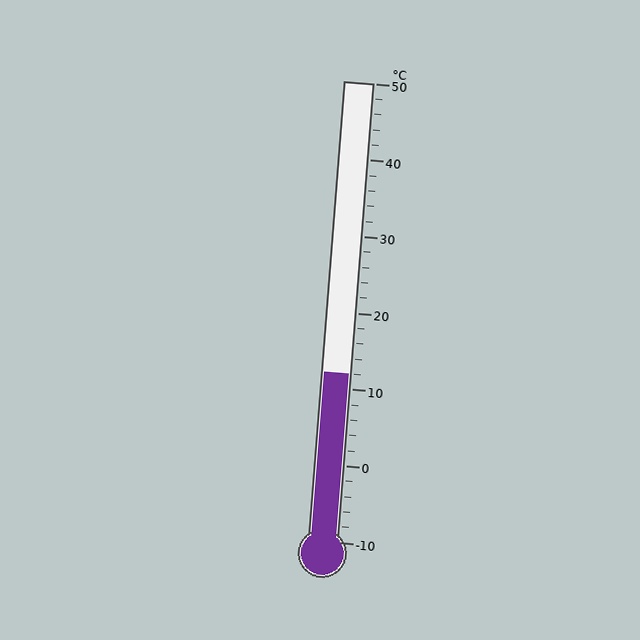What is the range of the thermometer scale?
The thermometer scale ranges from -10°C to 50°C.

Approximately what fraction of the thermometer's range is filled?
The thermometer is filled to approximately 35% of its range.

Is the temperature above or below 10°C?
The temperature is above 10°C.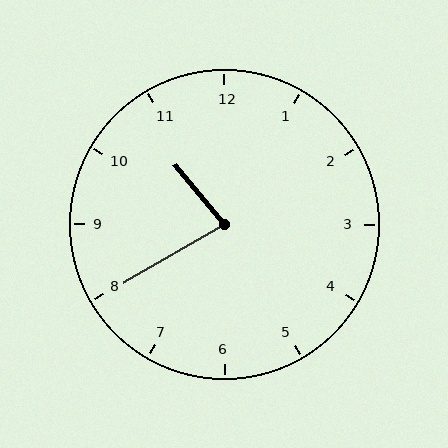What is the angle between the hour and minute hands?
Approximately 80 degrees.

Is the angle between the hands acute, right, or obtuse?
It is acute.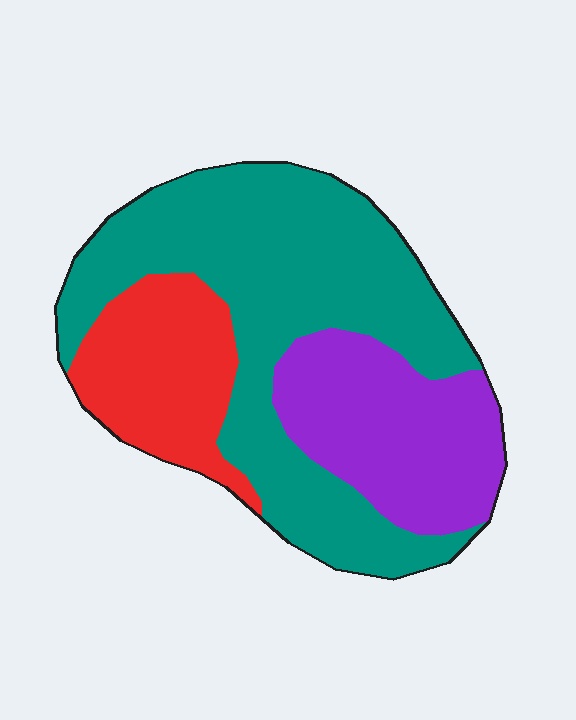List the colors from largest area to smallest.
From largest to smallest: teal, purple, red.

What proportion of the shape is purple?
Purple takes up between a sixth and a third of the shape.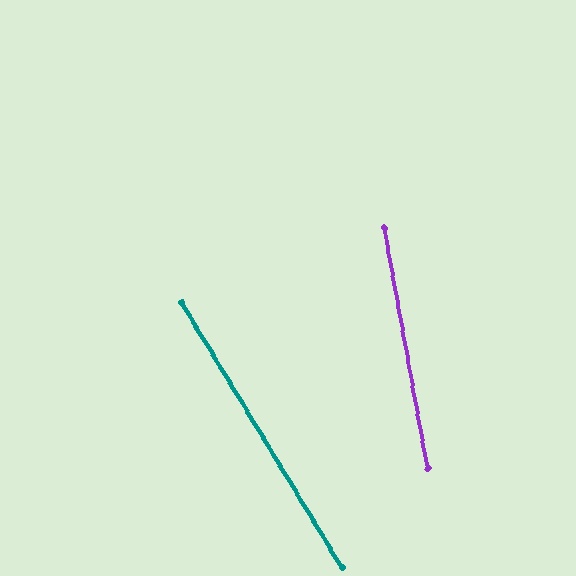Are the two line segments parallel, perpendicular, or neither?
Neither parallel nor perpendicular — they differ by about 21°.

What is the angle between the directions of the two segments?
Approximately 21 degrees.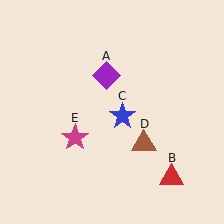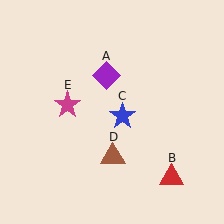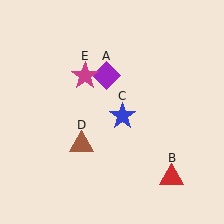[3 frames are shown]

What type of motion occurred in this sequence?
The brown triangle (object D), magenta star (object E) rotated clockwise around the center of the scene.